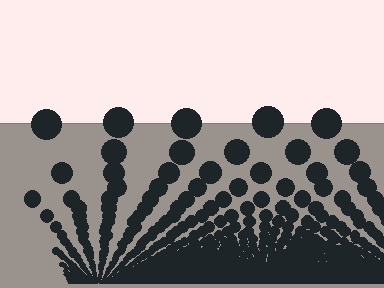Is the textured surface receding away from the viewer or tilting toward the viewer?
The surface appears to tilt toward the viewer. Texture elements get larger and sparser toward the top.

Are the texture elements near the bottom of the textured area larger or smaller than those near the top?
Smaller. The gradient is inverted — elements near the bottom are smaller and denser.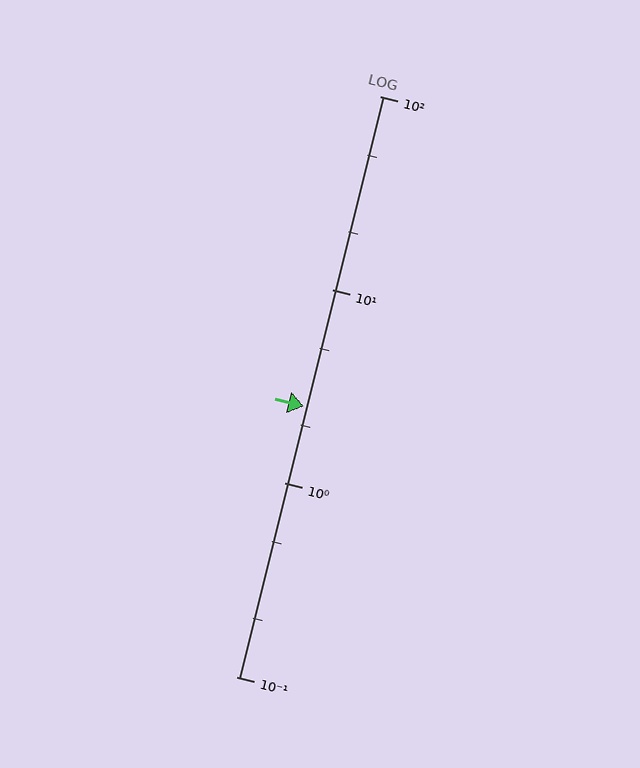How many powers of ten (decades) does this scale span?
The scale spans 3 decades, from 0.1 to 100.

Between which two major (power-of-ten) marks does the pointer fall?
The pointer is between 1 and 10.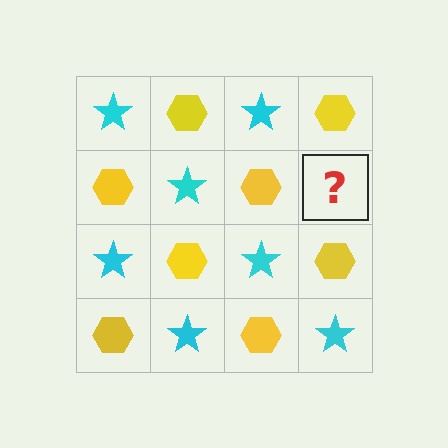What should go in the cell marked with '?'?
The missing cell should contain a cyan star.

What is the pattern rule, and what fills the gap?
The rule is that it alternates cyan star and yellow hexagon in a checkerboard pattern. The gap should be filled with a cyan star.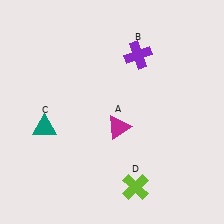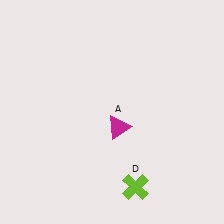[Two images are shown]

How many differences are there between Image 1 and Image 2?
There are 2 differences between the two images.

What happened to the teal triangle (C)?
The teal triangle (C) was removed in Image 2. It was in the bottom-left area of Image 1.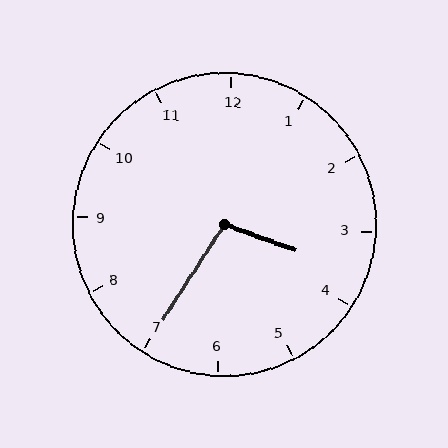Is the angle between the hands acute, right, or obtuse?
It is obtuse.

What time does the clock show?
3:35.